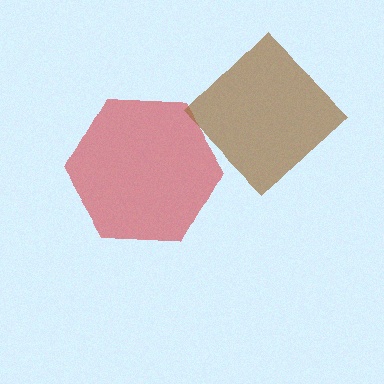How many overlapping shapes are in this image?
There are 2 overlapping shapes in the image.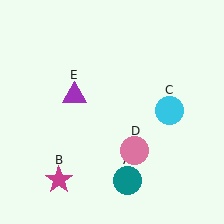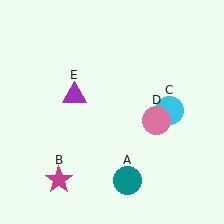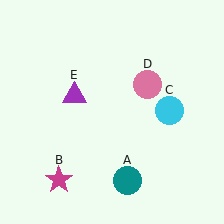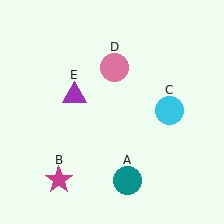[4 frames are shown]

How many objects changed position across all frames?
1 object changed position: pink circle (object D).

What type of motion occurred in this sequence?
The pink circle (object D) rotated counterclockwise around the center of the scene.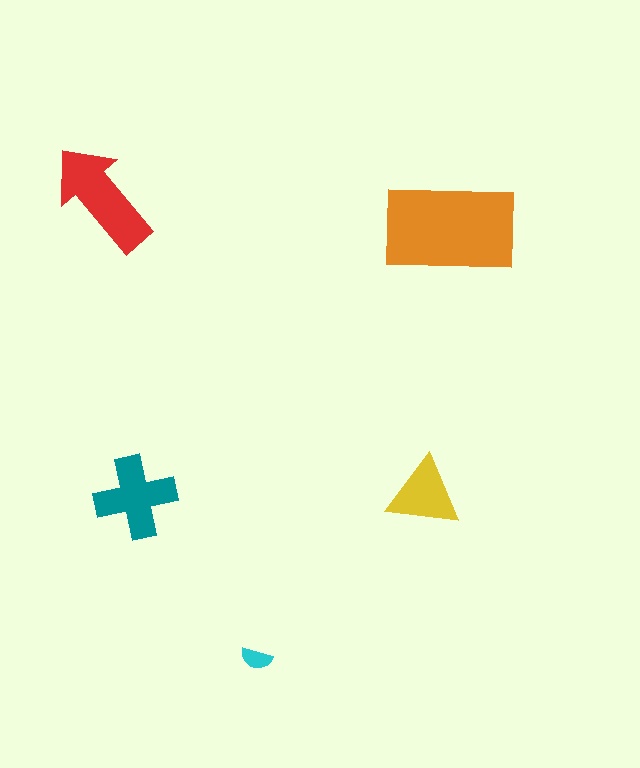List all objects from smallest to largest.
The cyan semicircle, the yellow triangle, the teal cross, the red arrow, the orange rectangle.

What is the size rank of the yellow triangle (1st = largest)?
4th.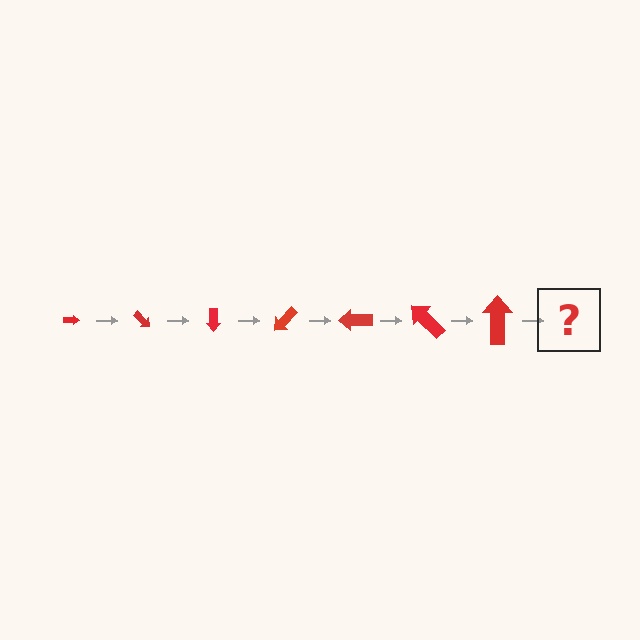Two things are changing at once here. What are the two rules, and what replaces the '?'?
The two rules are that the arrow grows larger each step and it rotates 45 degrees each step. The '?' should be an arrow, larger than the previous one and rotated 315 degrees from the start.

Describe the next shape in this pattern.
It should be an arrow, larger than the previous one and rotated 315 degrees from the start.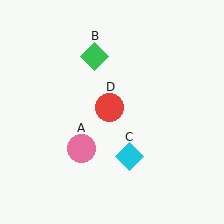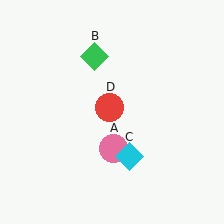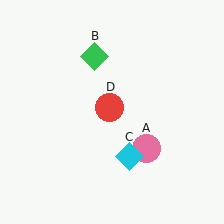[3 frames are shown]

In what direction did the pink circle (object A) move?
The pink circle (object A) moved right.